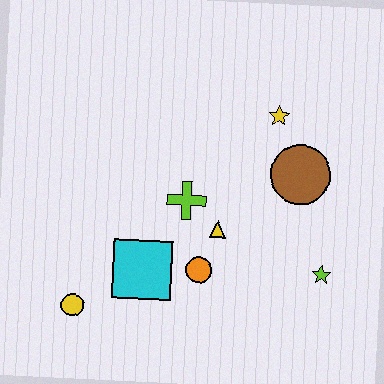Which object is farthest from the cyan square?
The yellow star is farthest from the cyan square.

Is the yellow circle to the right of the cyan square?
No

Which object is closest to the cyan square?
The orange circle is closest to the cyan square.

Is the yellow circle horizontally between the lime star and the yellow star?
No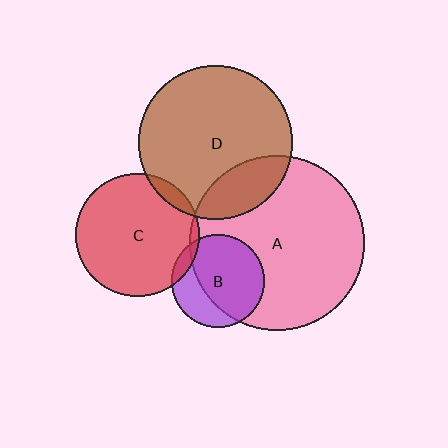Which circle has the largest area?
Circle A (pink).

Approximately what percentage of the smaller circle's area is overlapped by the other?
Approximately 65%.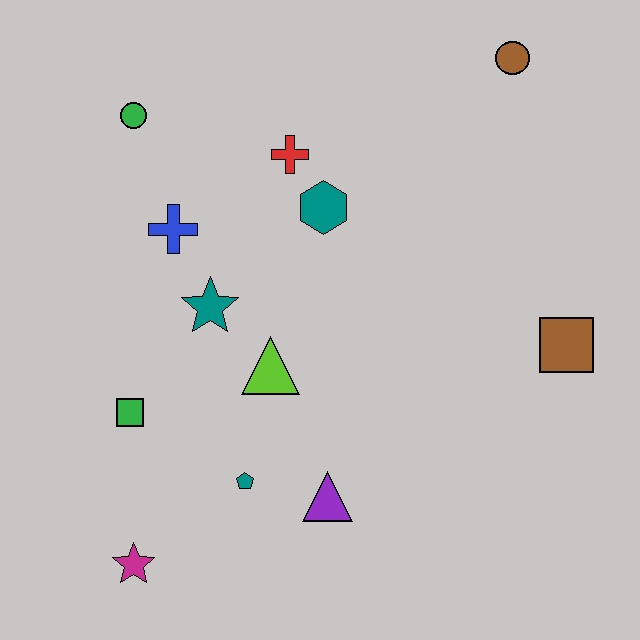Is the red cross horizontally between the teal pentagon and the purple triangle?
Yes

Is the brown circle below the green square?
No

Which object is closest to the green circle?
The blue cross is closest to the green circle.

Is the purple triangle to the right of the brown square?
No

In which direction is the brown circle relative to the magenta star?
The brown circle is above the magenta star.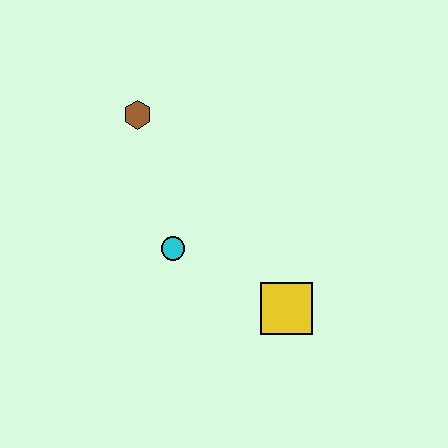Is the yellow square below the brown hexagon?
Yes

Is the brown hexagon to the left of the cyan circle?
Yes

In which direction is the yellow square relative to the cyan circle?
The yellow square is to the right of the cyan circle.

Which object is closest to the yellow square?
The cyan circle is closest to the yellow square.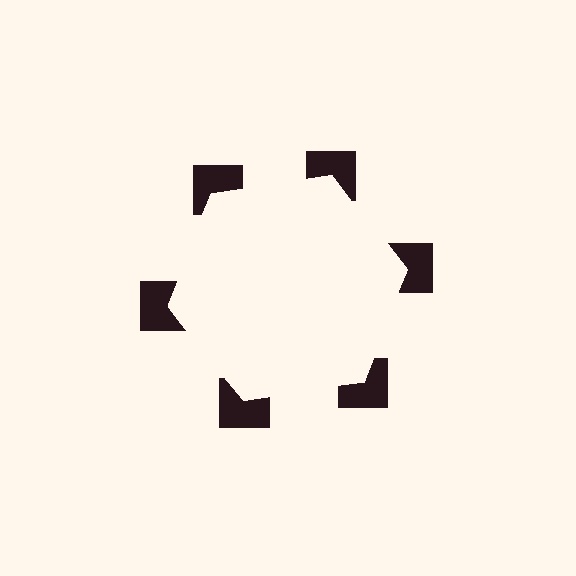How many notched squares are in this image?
There are 6 — one at each vertex of the illusory hexagon.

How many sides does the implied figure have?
6 sides.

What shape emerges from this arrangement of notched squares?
An illusory hexagon — its edges are inferred from the aligned wedge cuts in the notched squares, not physically drawn.